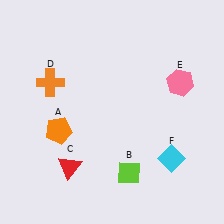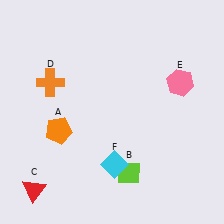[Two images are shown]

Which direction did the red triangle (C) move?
The red triangle (C) moved left.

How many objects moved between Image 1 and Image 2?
2 objects moved between the two images.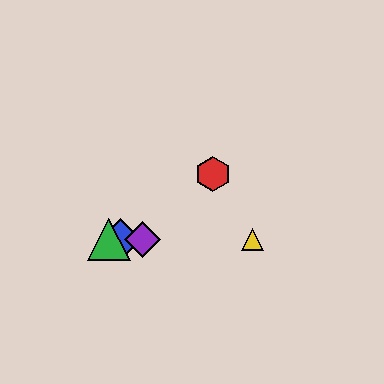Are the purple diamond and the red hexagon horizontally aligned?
No, the purple diamond is at y≈239 and the red hexagon is at y≈174.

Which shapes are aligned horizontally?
The blue diamond, the green triangle, the yellow triangle, the purple diamond are aligned horizontally.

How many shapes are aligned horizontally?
4 shapes (the blue diamond, the green triangle, the yellow triangle, the purple diamond) are aligned horizontally.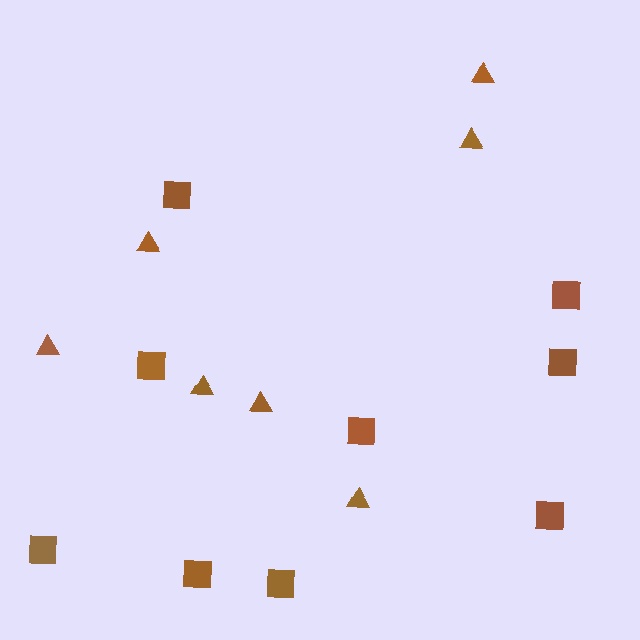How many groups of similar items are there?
There are 2 groups: one group of triangles (7) and one group of squares (9).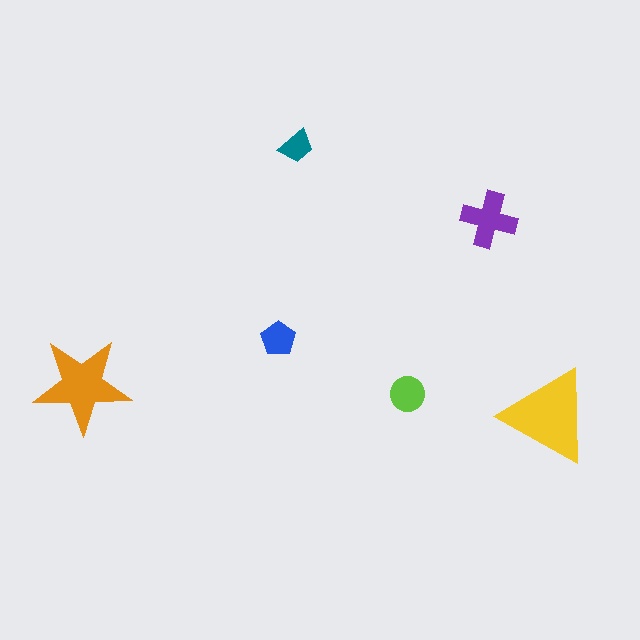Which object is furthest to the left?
The orange star is leftmost.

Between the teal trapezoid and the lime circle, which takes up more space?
The lime circle.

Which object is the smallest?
The teal trapezoid.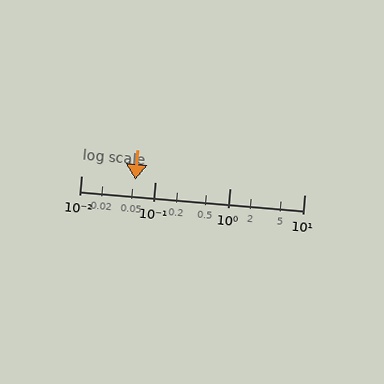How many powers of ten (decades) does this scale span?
The scale spans 3 decades, from 0.01 to 10.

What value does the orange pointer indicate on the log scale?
The pointer indicates approximately 0.053.